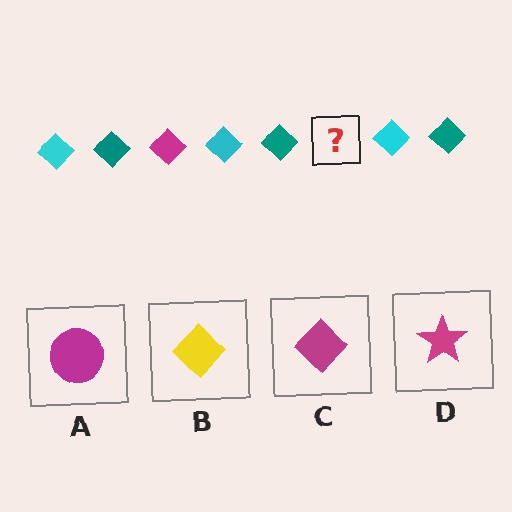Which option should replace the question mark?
Option C.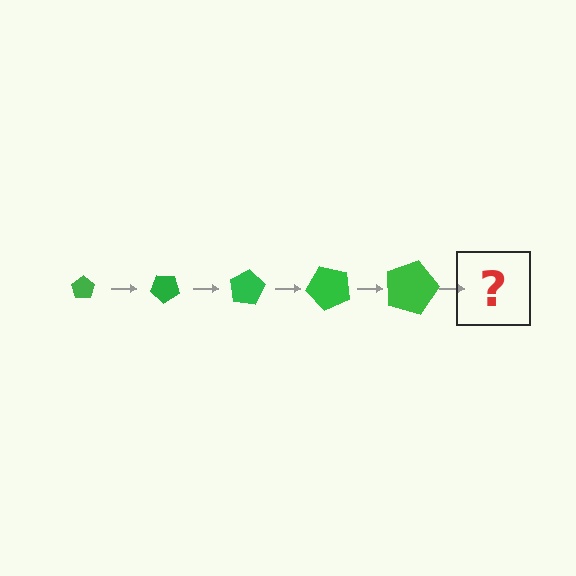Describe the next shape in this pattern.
It should be a pentagon, larger than the previous one and rotated 200 degrees from the start.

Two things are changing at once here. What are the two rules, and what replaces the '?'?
The two rules are that the pentagon grows larger each step and it rotates 40 degrees each step. The '?' should be a pentagon, larger than the previous one and rotated 200 degrees from the start.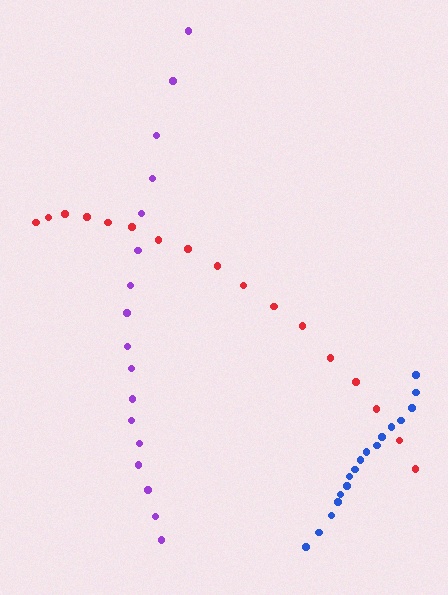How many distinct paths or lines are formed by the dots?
There are 3 distinct paths.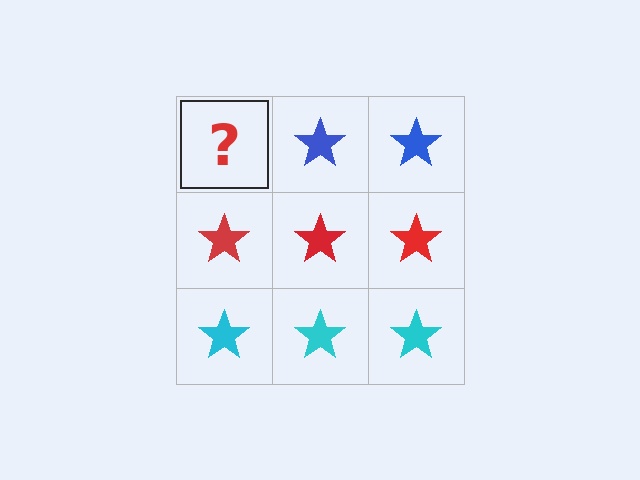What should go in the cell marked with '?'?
The missing cell should contain a blue star.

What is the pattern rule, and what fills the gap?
The rule is that each row has a consistent color. The gap should be filled with a blue star.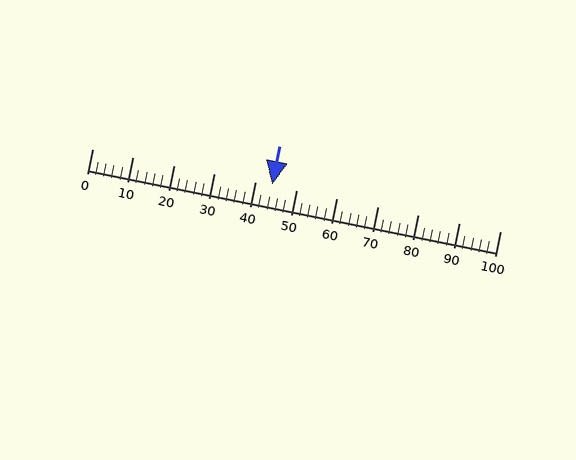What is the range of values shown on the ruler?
The ruler shows values from 0 to 100.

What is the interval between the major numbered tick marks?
The major tick marks are spaced 10 units apart.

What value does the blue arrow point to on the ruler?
The blue arrow points to approximately 44.